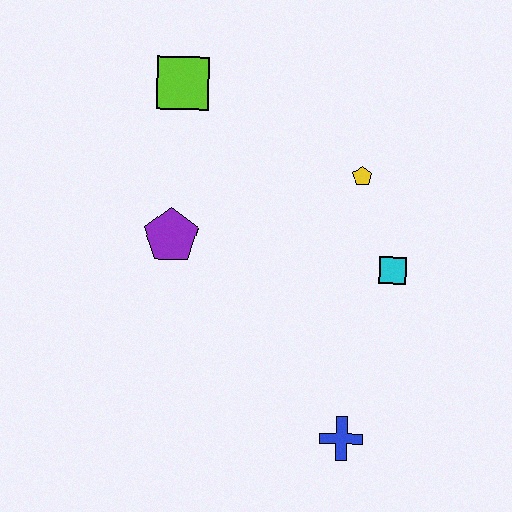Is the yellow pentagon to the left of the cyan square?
Yes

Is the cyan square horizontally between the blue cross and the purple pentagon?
No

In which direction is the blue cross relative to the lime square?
The blue cross is below the lime square.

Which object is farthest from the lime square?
The blue cross is farthest from the lime square.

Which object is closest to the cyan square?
The yellow pentagon is closest to the cyan square.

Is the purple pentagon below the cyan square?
No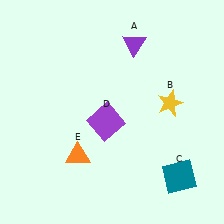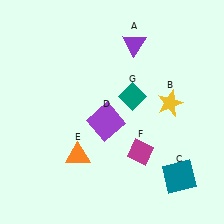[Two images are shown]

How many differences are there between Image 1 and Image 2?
There are 2 differences between the two images.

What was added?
A magenta diamond (F), a teal diamond (G) were added in Image 2.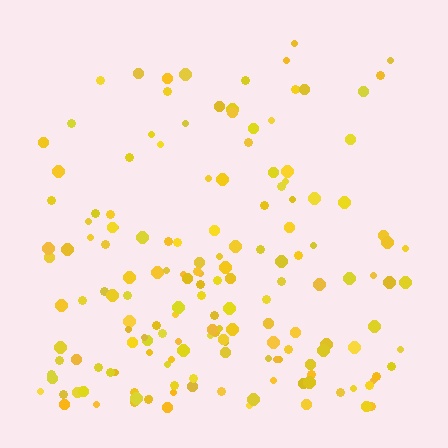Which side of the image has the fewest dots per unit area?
The top.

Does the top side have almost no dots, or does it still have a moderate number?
Still a moderate number, just noticeably fewer than the bottom.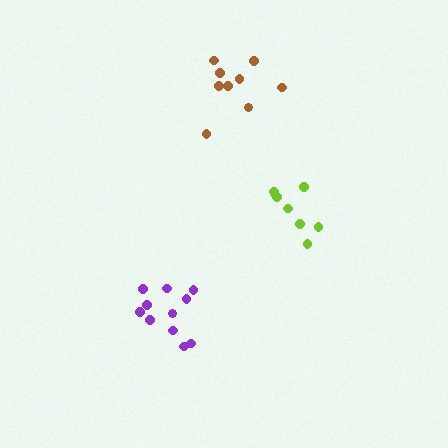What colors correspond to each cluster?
The clusters are colored: lime, brown, purple.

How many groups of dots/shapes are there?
There are 3 groups.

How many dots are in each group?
Group 1: 8 dots, Group 2: 9 dots, Group 3: 11 dots (28 total).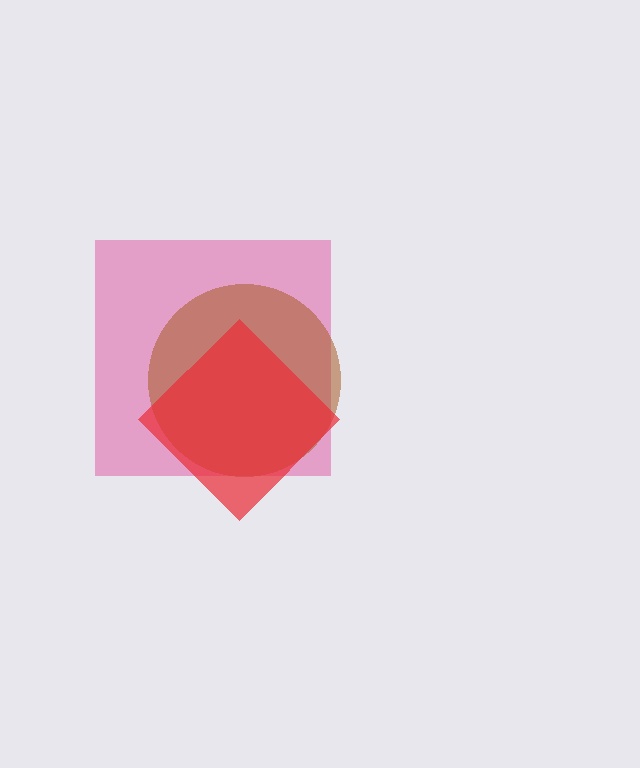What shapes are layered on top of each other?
The layered shapes are: a pink square, a brown circle, a red diamond.